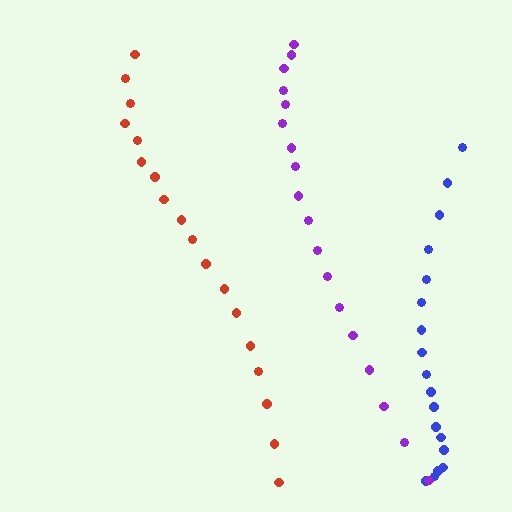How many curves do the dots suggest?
There are 3 distinct paths.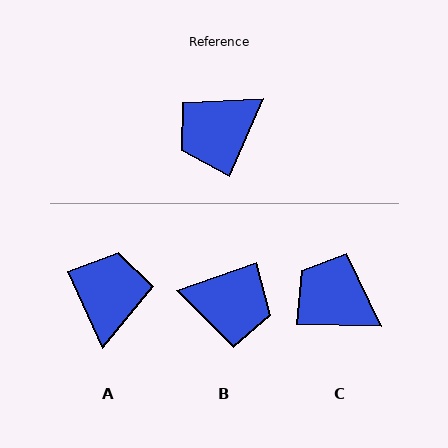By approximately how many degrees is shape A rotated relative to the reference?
Approximately 133 degrees clockwise.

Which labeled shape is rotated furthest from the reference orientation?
A, about 133 degrees away.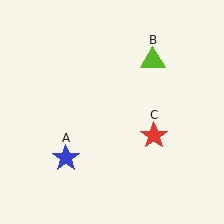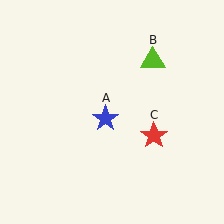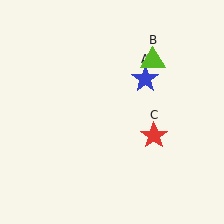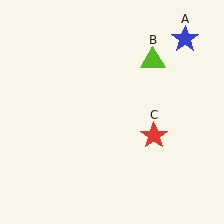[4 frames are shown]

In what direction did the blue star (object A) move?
The blue star (object A) moved up and to the right.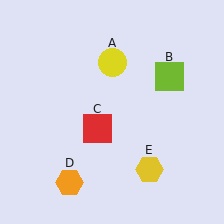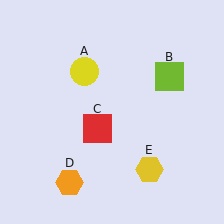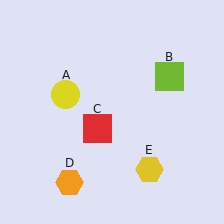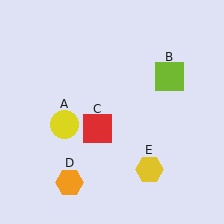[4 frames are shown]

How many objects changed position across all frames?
1 object changed position: yellow circle (object A).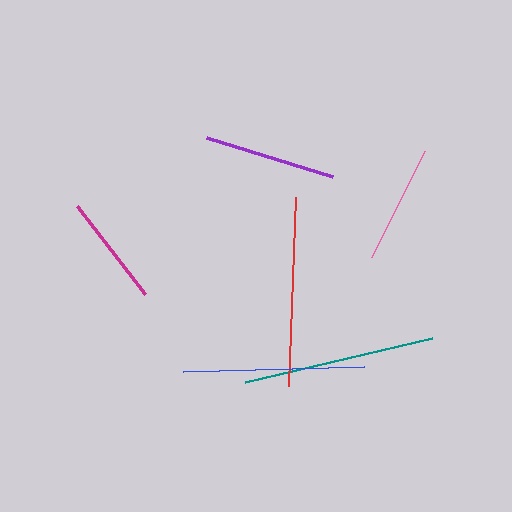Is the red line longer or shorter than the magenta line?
The red line is longer than the magenta line.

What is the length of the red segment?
The red segment is approximately 190 pixels long.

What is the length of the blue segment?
The blue segment is approximately 181 pixels long.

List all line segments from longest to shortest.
From longest to shortest: teal, red, blue, purple, pink, magenta.